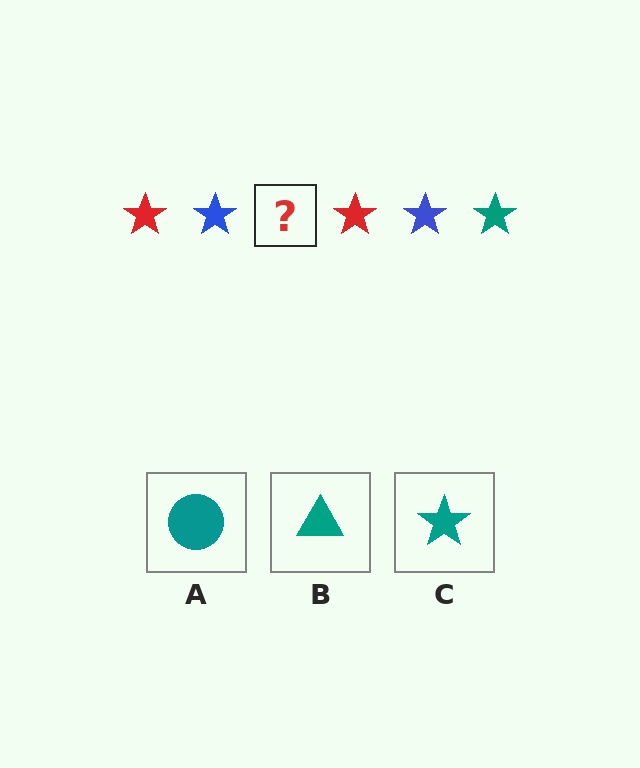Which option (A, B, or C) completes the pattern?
C.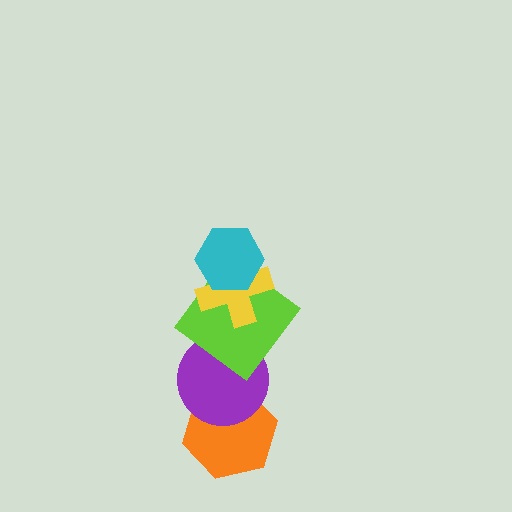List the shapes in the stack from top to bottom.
From top to bottom: the cyan hexagon, the yellow cross, the lime diamond, the purple circle, the orange hexagon.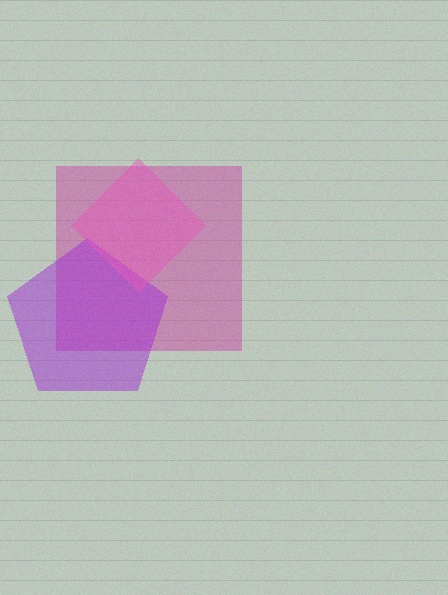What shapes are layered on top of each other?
The layered shapes are: a magenta square, a purple pentagon, a pink diamond.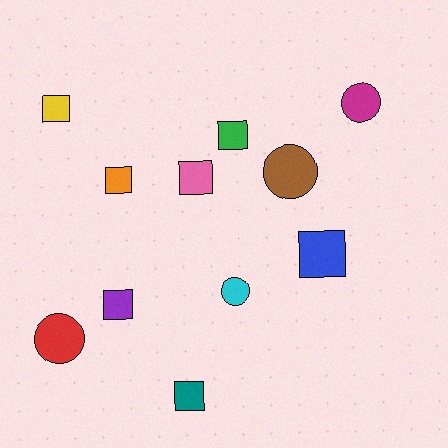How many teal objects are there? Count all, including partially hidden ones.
There is 1 teal object.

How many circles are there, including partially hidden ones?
There are 4 circles.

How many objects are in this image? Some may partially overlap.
There are 11 objects.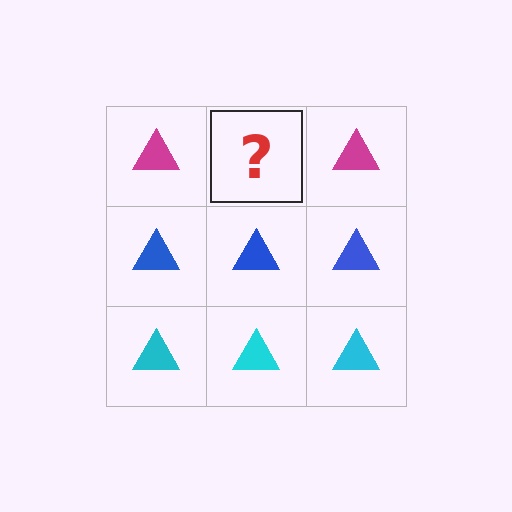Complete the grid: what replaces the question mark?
The question mark should be replaced with a magenta triangle.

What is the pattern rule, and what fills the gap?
The rule is that each row has a consistent color. The gap should be filled with a magenta triangle.